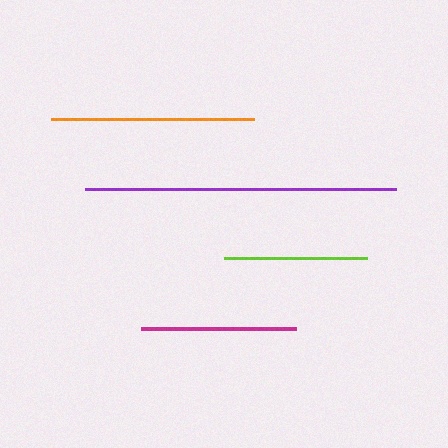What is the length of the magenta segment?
The magenta segment is approximately 155 pixels long.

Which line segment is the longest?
The purple line is the longest at approximately 311 pixels.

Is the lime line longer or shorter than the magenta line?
The magenta line is longer than the lime line.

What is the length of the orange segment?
The orange segment is approximately 203 pixels long.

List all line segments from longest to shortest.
From longest to shortest: purple, orange, magenta, lime.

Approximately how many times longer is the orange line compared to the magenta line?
The orange line is approximately 1.3 times the length of the magenta line.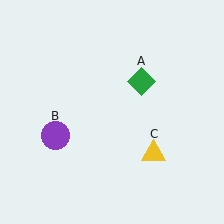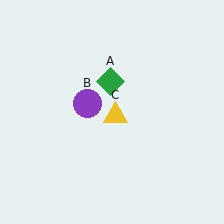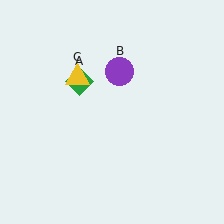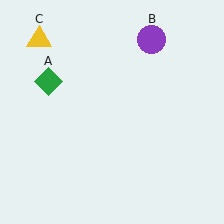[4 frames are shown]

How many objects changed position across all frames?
3 objects changed position: green diamond (object A), purple circle (object B), yellow triangle (object C).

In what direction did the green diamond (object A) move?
The green diamond (object A) moved left.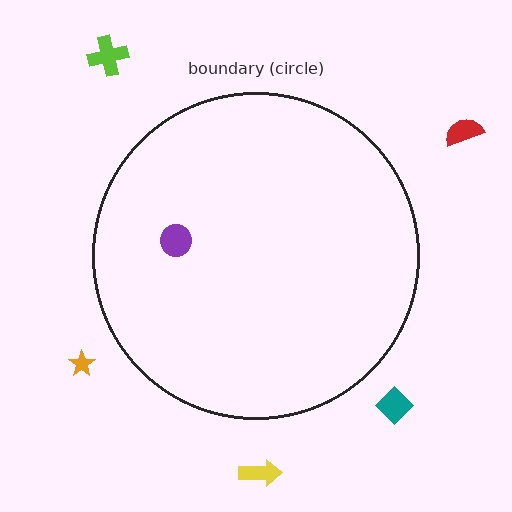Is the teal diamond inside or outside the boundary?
Outside.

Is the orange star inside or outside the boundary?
Outside.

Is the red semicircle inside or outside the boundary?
Outside.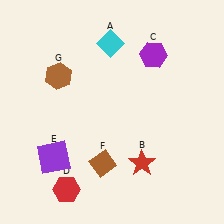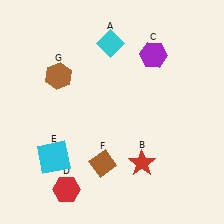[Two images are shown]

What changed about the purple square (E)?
In Image 1, E is purple. In Image 2, it changed to cyan.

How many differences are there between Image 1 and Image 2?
There is 1 difference between the two images.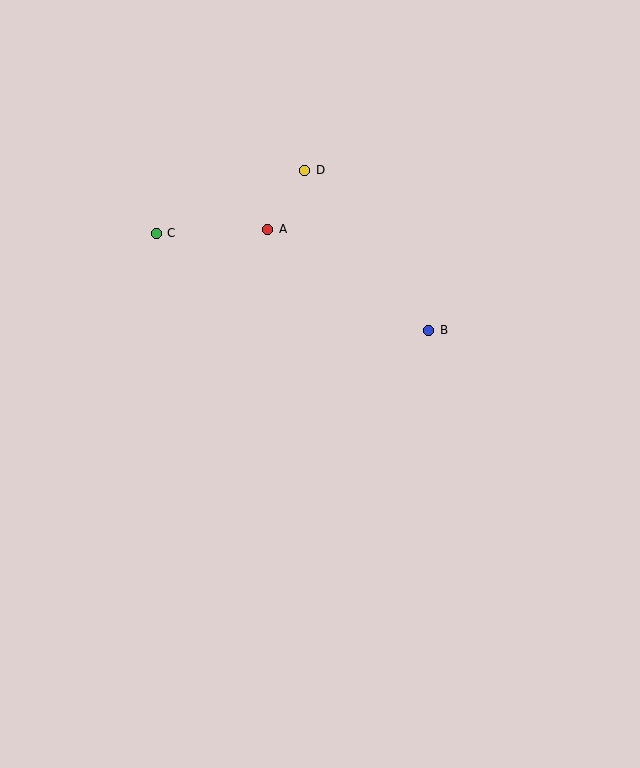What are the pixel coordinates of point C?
Point C is at (156, 233).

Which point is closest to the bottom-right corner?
Point B is closest to the bottom-right corner.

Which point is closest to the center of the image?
Point B at (429, 330) is closest to the center.